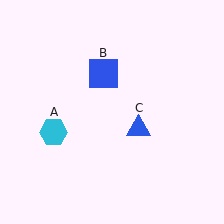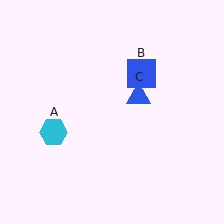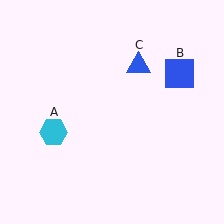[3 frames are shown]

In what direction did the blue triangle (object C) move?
The blue triangle (object C) moved up.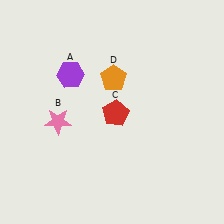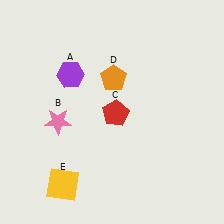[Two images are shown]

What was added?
A yellow square (E) was added in Image 2.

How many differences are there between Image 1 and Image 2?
There is 1 difference between the two images.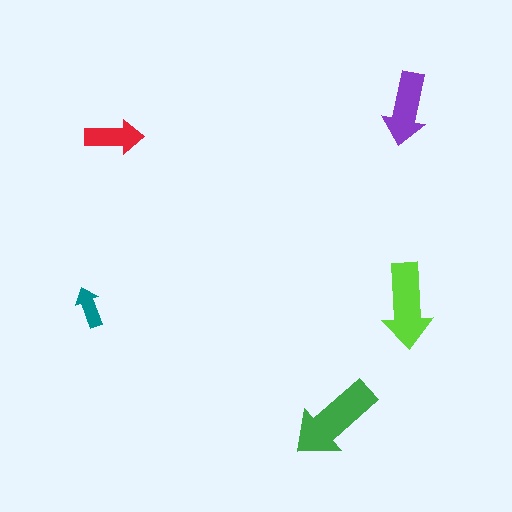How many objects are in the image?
There are 5 objects in the image.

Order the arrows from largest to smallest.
the green one, the lime one, the purple one, the red one, the teal one.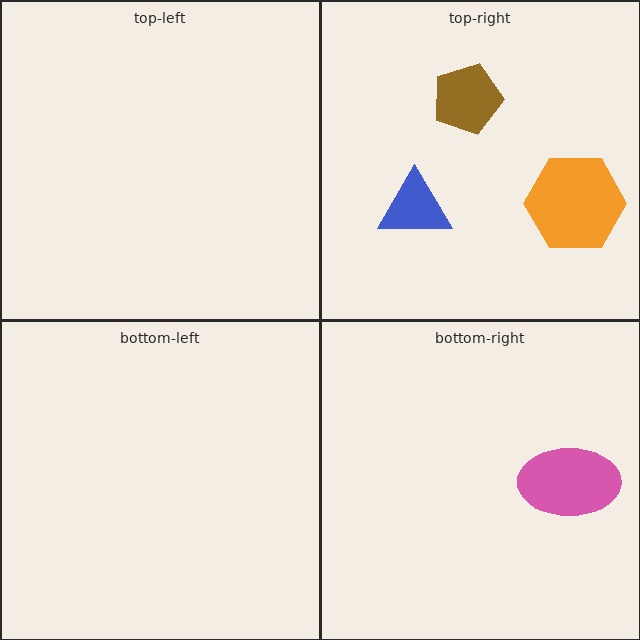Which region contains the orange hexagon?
The top-right region.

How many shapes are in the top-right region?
3.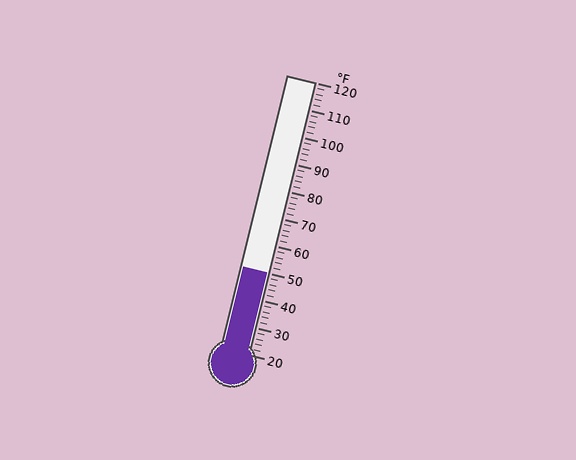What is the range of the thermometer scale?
The thermometer scale ranges from 20°F to 120°F.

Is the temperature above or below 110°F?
The temperature is below 110°F.